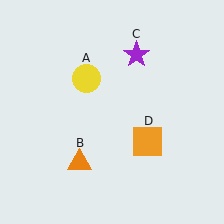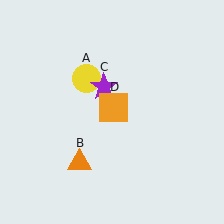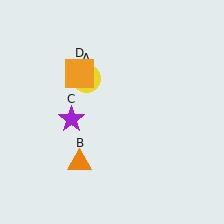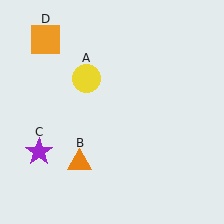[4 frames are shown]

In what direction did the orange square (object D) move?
The orange square (object D) moved up and to the left.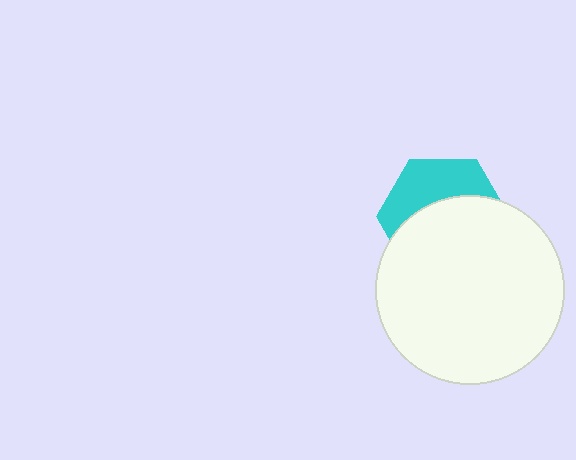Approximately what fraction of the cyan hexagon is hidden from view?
Roughly 61% of the cyan hexagon is hidden behind the white circle.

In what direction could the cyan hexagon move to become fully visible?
The cyan hexagon could move up. That would shift it out from behind the white circle entirely.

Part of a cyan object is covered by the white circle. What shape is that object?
It is a hexagon.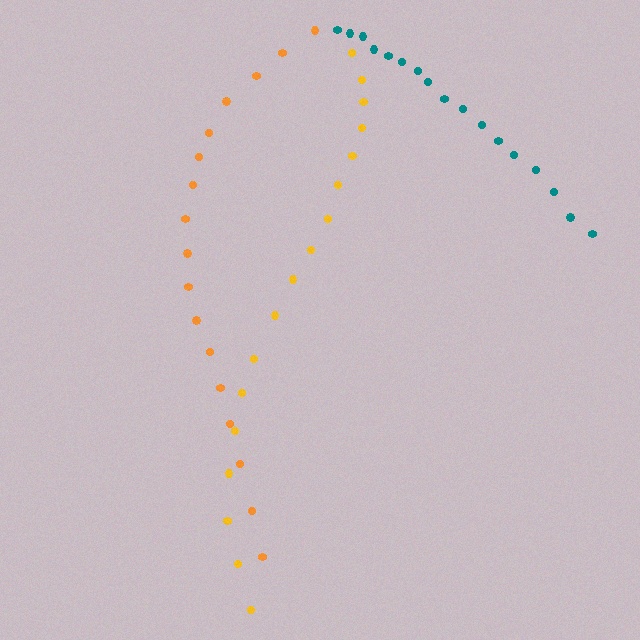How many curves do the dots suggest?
There are 3 distinct paths.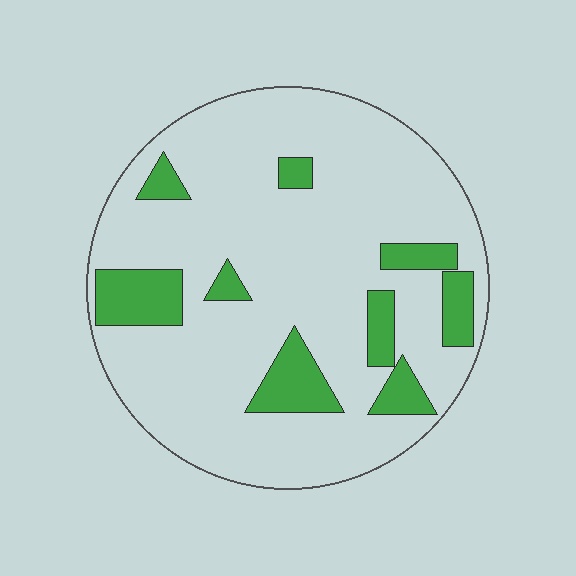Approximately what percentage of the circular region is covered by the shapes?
Approximately 15%.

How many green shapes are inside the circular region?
9.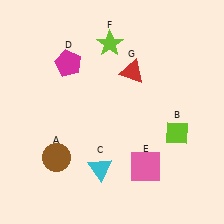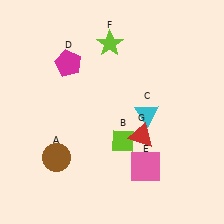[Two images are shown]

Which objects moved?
The objects that moved are: the lime diamond (B), the cyan triangle (C), the red triangle (G).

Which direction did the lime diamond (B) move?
The lime diamond (B) moved left.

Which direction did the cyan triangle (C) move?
The cyan triangle (C) moved up.